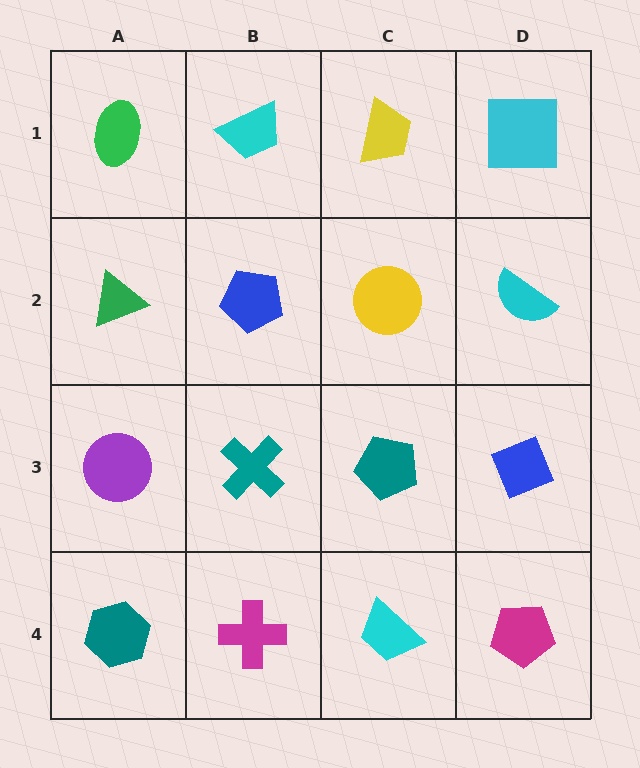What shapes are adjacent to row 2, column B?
A cyan trapezoid (row 1, column B), a teal cross (row 3, column B), a green triangle (row 2, column A), a yellow circle (row 2, column C).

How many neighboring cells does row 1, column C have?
3.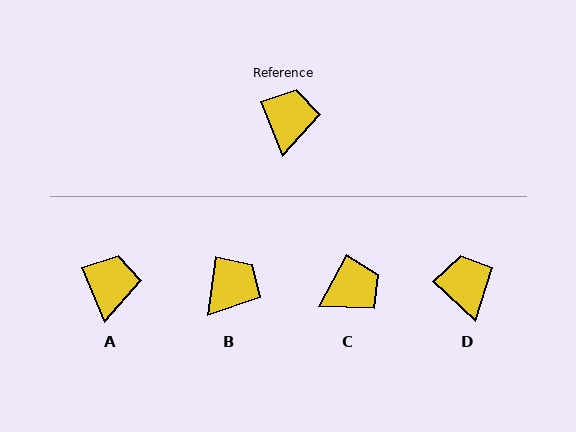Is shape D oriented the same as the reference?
No, it is off by about 25 degrees.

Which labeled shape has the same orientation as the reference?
A.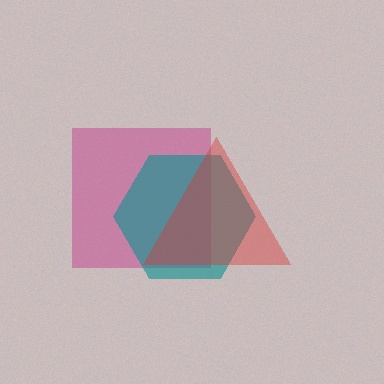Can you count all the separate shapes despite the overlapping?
Yes, there are 3 separate shapes.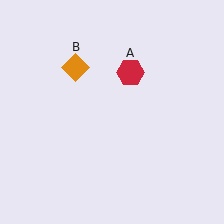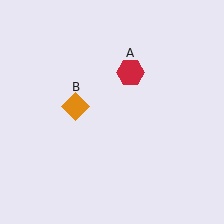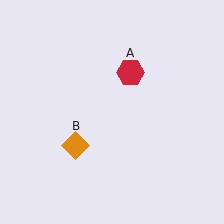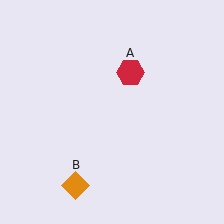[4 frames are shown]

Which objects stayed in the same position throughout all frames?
Red hexagon (object A) remained stationary.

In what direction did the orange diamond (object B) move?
The orange diamond (object B) moved down.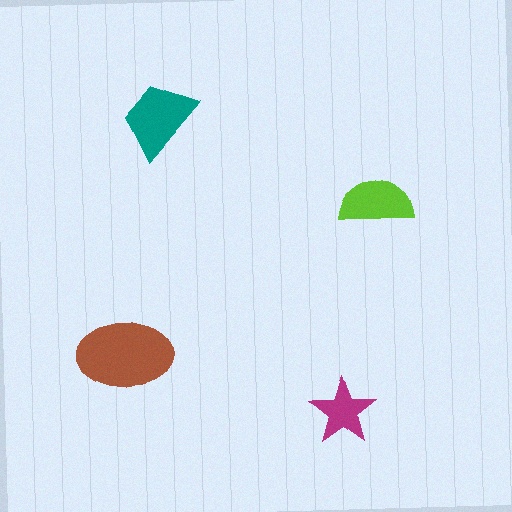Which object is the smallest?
The magenta star.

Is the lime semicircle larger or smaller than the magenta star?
Larger.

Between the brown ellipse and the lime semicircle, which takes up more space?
The brown ellipse.